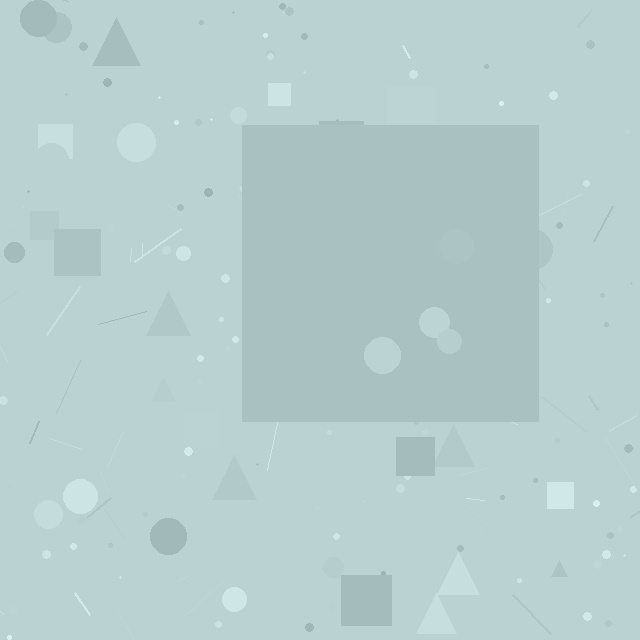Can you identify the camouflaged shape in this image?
The camouflaged shape is a square.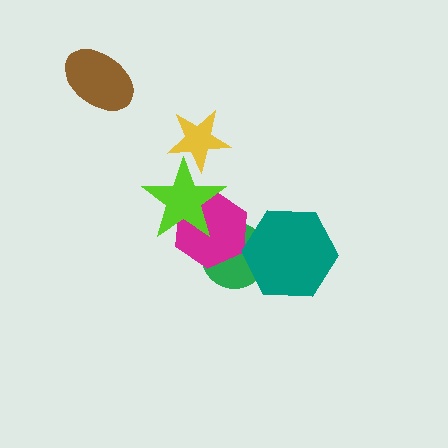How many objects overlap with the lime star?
2 objects overlap with the lime star.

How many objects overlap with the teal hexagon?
1 object overlaps with the teal hexagon.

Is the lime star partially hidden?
Yes, it is partially covered by another shape.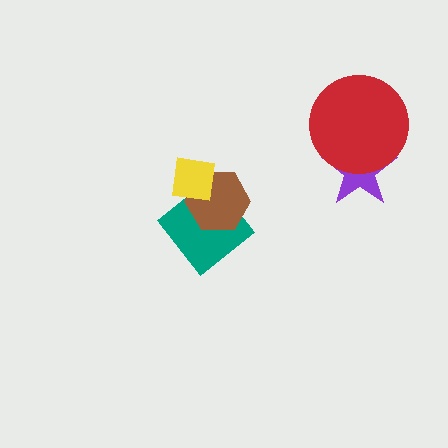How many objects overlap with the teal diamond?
2 objects overlap with the teal diamond.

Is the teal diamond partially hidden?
Yes, it is partially covered by another shape.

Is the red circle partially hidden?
No, no other shape covers it.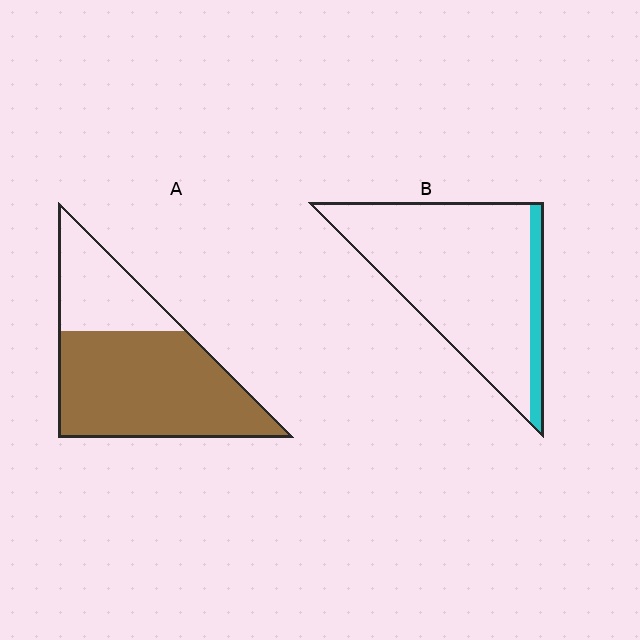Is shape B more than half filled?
No.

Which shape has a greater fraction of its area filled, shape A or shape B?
Shape A.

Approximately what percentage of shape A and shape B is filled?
A is approximately 70% and B is approximately 10%.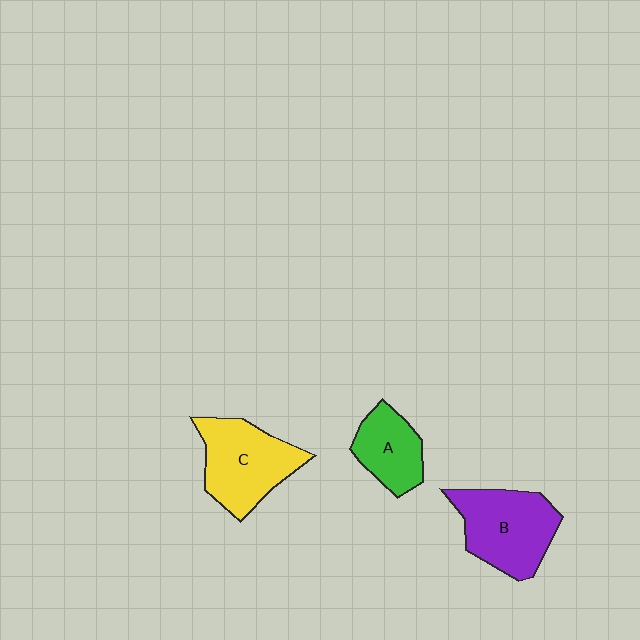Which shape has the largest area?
Shape B (purple).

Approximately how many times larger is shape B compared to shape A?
Approximately 1.6 times.